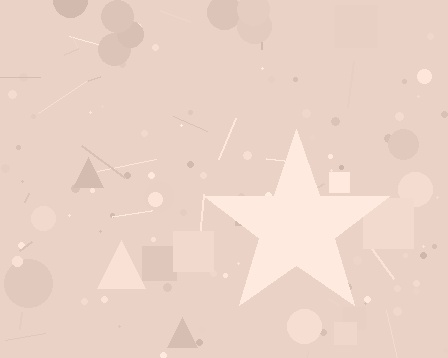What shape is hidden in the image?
A star is hidden in the image.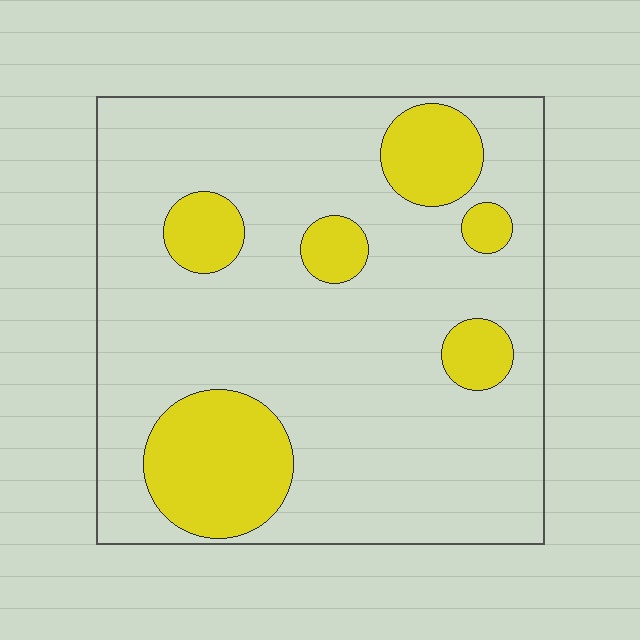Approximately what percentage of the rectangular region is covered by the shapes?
Approximately 20%.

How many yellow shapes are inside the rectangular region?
6.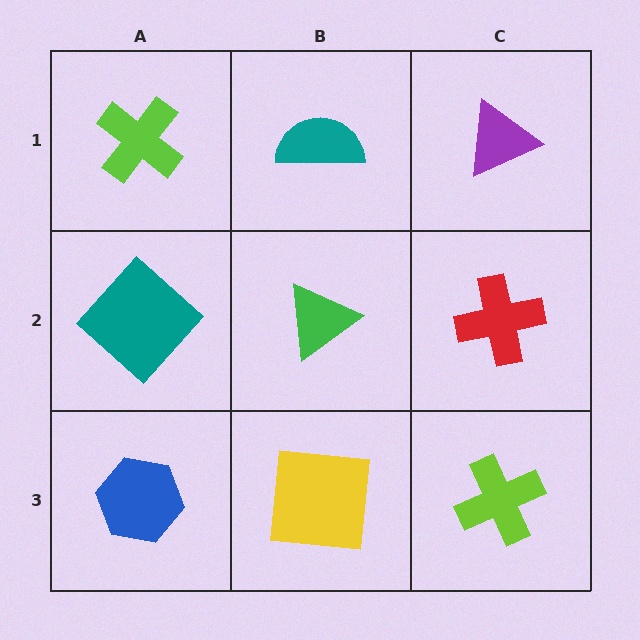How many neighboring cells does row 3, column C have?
2.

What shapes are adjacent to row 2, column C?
A purple triangle (row 1, column C), a lime cross (row 3, column C), a green triangle (row 2, column B).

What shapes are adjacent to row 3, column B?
A green triangle (row 2, column B), a blue hexagon (row 3, column A), a lime cross (row 3, column C).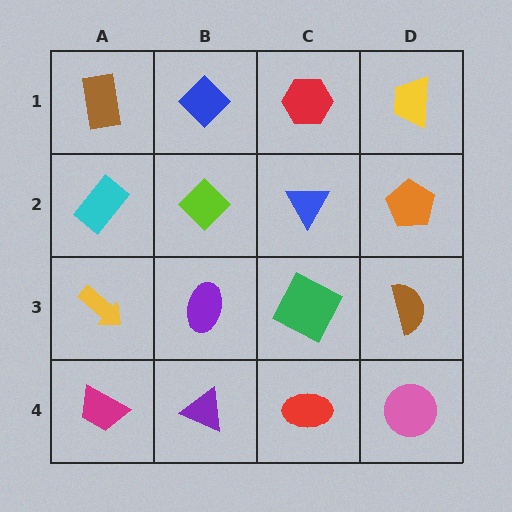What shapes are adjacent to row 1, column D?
An orange pentagon (row 2, column D), a red hexagon (row 1, column C).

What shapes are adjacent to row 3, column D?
An orange pentagon (row 2, column D), a pink circle (row 4, column D), a green square (row 3, column C).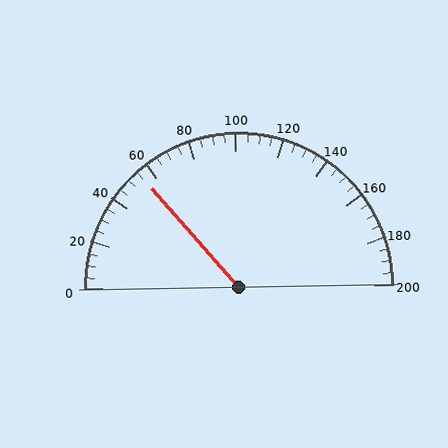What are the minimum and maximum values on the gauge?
The gauge ranges from 0 to 200.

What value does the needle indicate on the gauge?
The needle indicates approximately 55.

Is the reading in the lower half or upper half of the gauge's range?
The reading is in the lower half of the range (0 to 200).